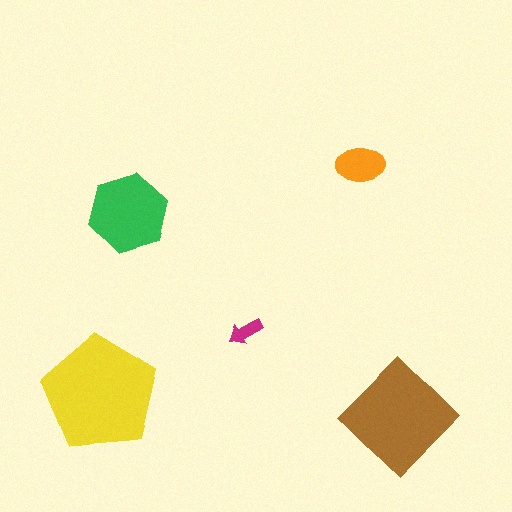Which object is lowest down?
The brown diamond is bottommost.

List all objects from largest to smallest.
The yellow pentagon, the brown diamond, the green hexagon, the orange ellipse, the magenta arrow.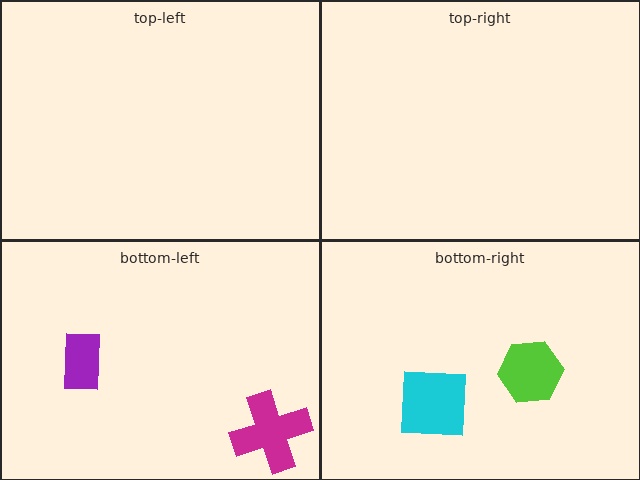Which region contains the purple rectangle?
The bottom-left region.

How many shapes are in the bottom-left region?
2.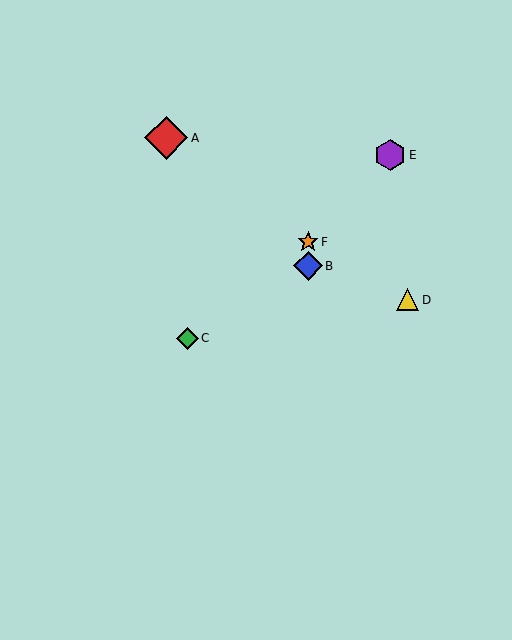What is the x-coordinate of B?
Object B is at x≈308.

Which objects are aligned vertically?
Objects B, F are aligned vertically.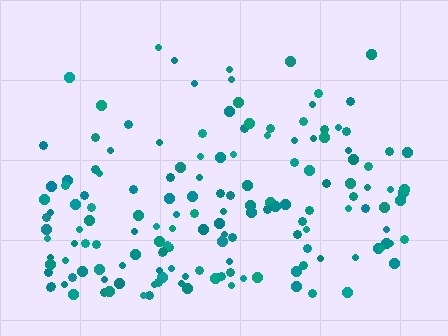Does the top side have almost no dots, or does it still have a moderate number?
Still a moderate number, just noticeably fewer than the bottom.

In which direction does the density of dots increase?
From top to bottom, with the bottom side densest.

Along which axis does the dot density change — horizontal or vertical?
Vertical.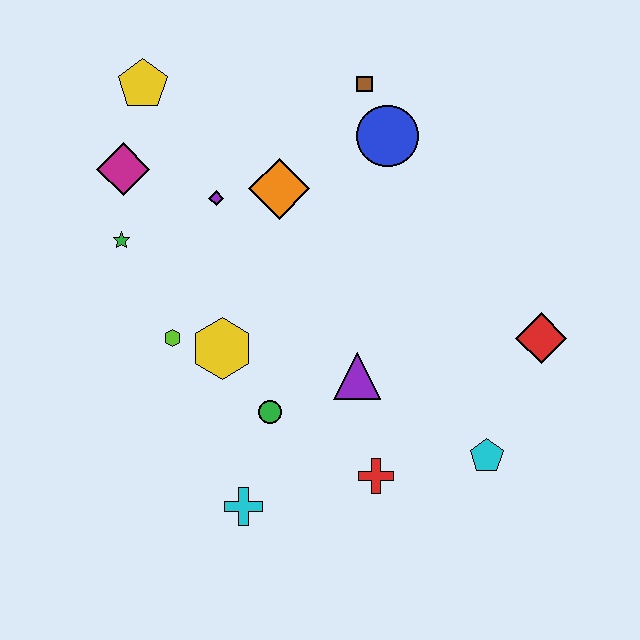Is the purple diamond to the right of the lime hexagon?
Yes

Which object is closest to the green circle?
The yellow hexagon is closest to the green circle.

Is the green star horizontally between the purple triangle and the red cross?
No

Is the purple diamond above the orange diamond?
No